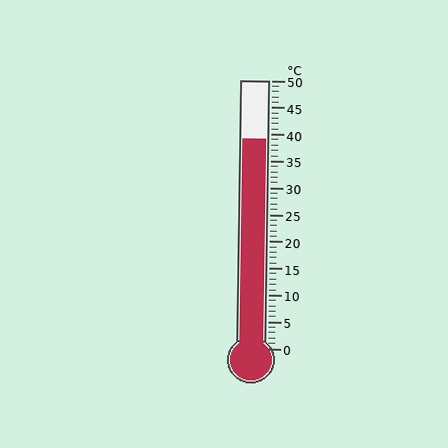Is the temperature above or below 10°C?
The temperature is above 10°C.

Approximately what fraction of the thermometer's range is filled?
The thermometer is filled to approximately 80% of its range.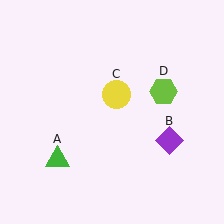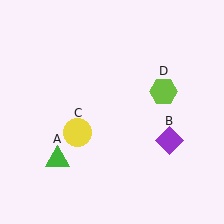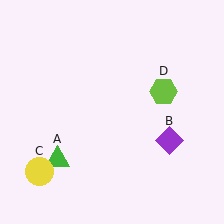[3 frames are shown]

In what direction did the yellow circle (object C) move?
The yellow circle (object C) moved down and to the left.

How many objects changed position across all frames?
1 object changed position: yellow circle (object C).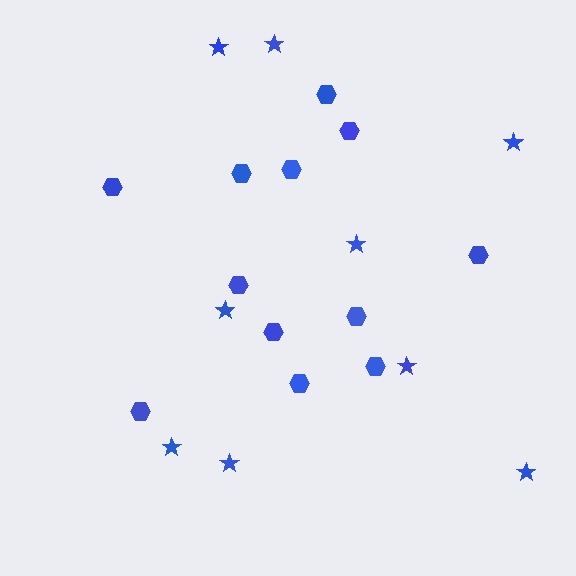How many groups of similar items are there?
There are 2 groups: one group of hexagons (12) and one group of stars (9).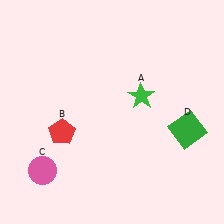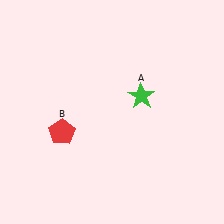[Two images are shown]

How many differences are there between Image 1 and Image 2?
There are 2 differences between the two images.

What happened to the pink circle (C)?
The pink circle (C) was removed in Image 2. It was in the bottom-left area of Image 1.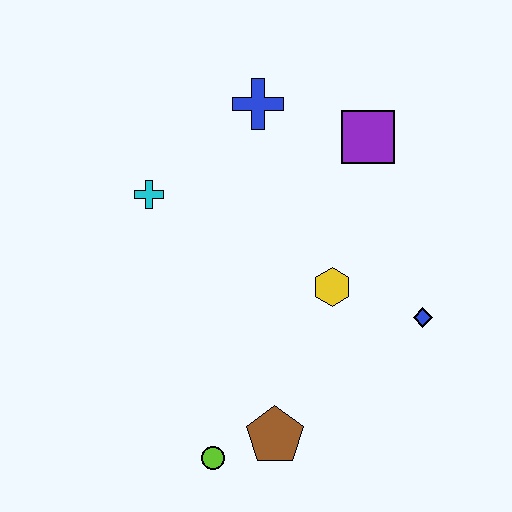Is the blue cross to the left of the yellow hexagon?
Yes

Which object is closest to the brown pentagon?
The lime circle is closest to the brown pentagon.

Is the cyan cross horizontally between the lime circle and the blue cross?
No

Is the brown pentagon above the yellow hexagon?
No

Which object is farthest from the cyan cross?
The blue diamond is farthest from the cyan cross.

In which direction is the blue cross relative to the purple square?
The blue cross is to the left of the purple square.